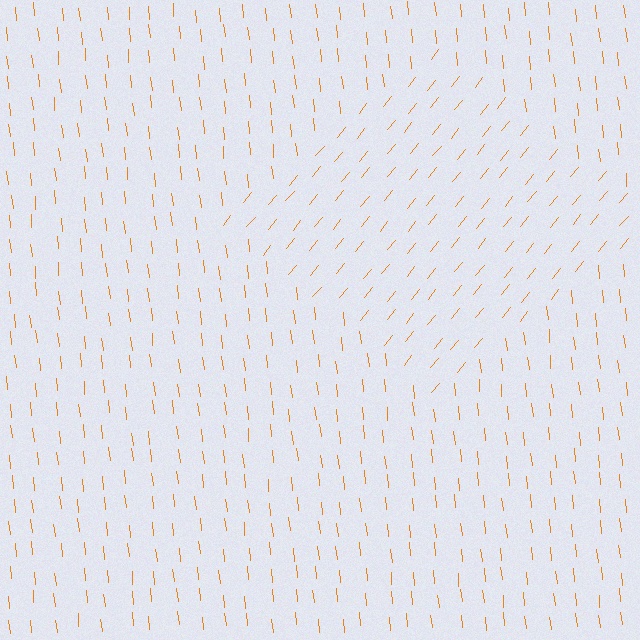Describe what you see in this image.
The image is filled with small orange line segments. A diamond region in the image has lines oriented differently from the surrounding lines, creating a visible texture boundary.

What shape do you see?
I see a diamond.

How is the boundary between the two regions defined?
The boundary is defined purely by a change in line orientation (approximately 45 degrees difference). All lines are the same color and thickness.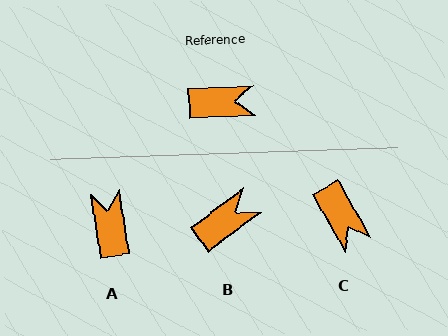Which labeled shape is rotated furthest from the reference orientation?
A, about 96 degrees away.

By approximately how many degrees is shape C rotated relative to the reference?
Approximately 64 degrees clockwise.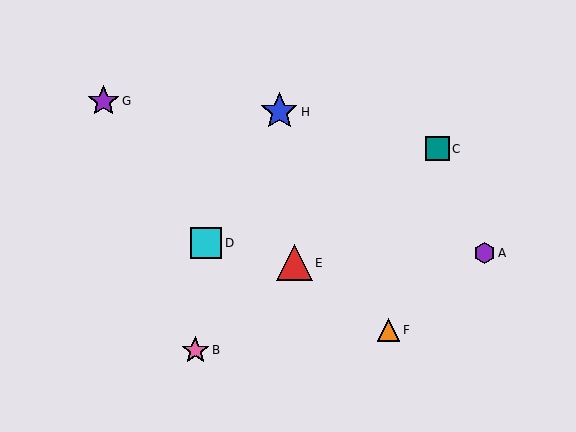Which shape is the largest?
The blue star (labeled H) is the largest.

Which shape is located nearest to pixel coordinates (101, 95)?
The purple star (labeled G) at (103, 101) is nearest to that location.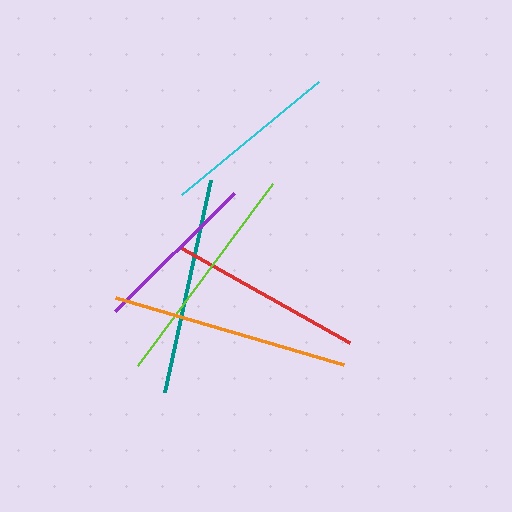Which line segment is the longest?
The orange line is the longest at approximately 237 pixels.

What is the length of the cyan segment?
The cyan segment is approximately 177 pixels long.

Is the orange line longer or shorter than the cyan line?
The orange line is longer than the cyan line.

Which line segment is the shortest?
The purple line is the shortest at approximately 168 pixels.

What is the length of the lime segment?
The lime segment is approximately 226 pixels long.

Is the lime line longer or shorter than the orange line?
The orange line is longer than the lime line.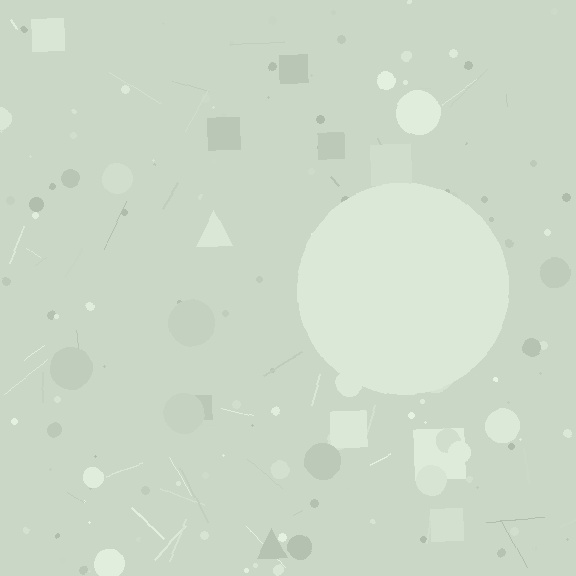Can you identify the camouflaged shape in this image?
The camouflaged shape is a circle.